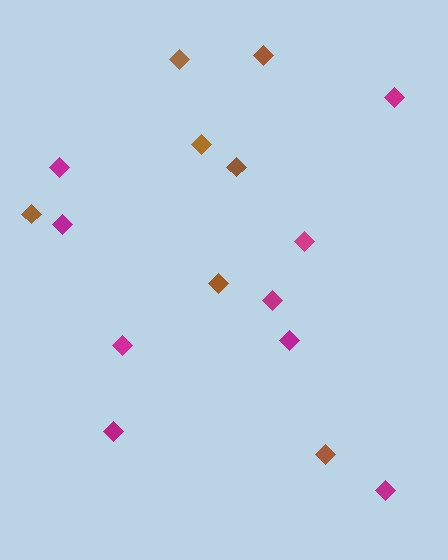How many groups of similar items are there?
There are 2 groups: one group of brown diamonds (7) and one group of magenta diamonds (9).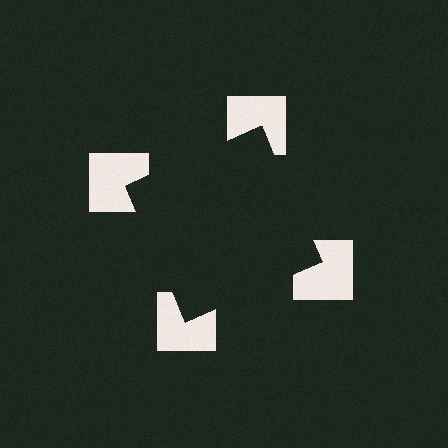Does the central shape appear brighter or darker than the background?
It typically appears slightly darker than the background, even though no actual brightness change is drawn.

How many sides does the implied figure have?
4 sides.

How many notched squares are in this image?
There are 4 — one at each vertex of the illusory square.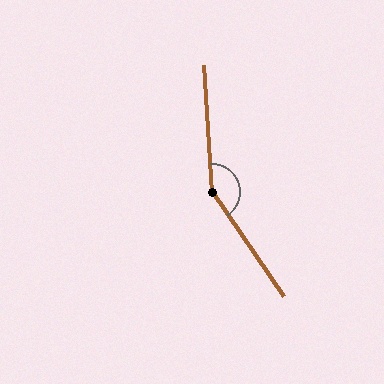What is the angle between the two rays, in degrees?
Approximately 149 degrees.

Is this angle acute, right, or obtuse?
It is obtuse.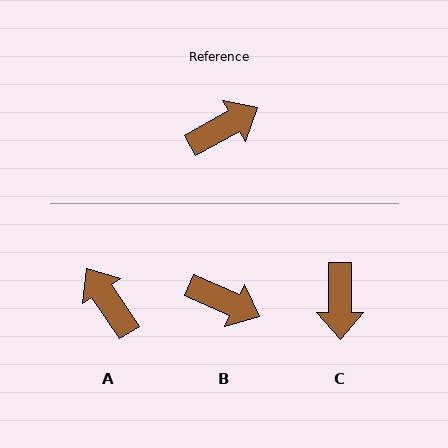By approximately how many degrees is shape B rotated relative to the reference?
Approximately 53 degrees clockwise.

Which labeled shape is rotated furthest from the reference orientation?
C, about 119 degrees away.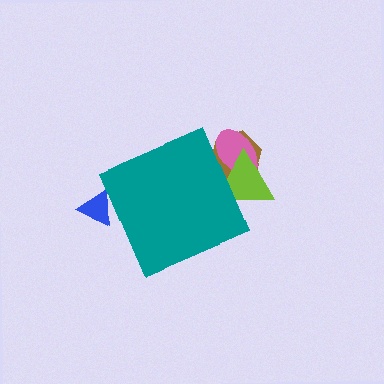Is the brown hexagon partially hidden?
Yes, the brown hexagon is partially hidden behind the teal diamond.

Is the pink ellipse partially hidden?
Yes, the pink ellipse is partially hidden behind the teal diamond.